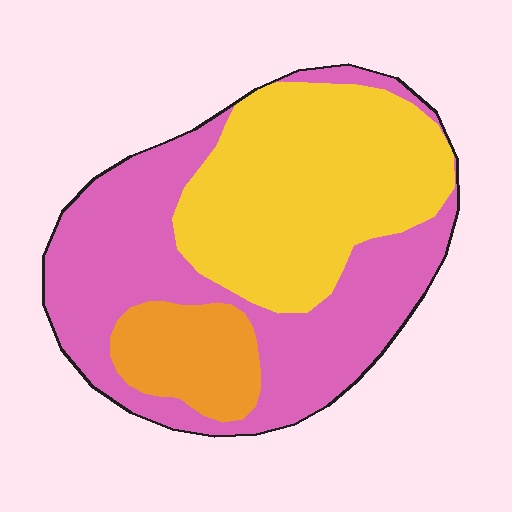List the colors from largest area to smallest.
From largest to smallest: pink, yellow, orange.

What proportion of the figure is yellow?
Yellow covers about 40% of the figure.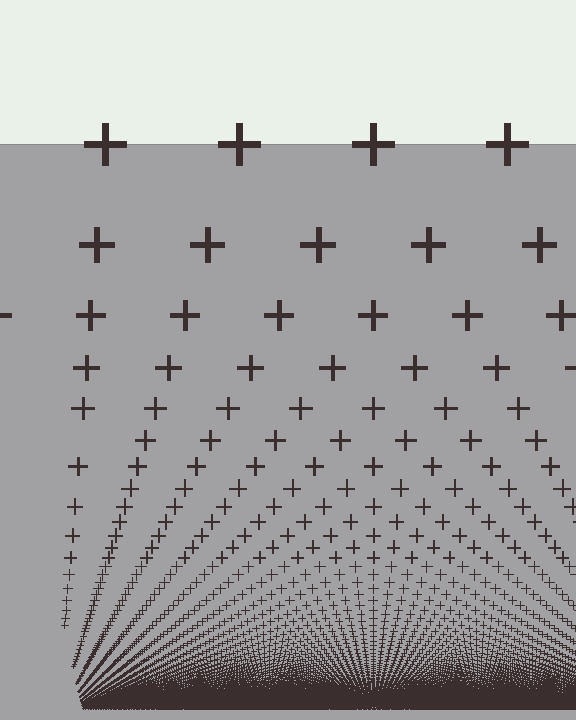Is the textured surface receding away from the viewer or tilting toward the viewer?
The surface appears to tilt toward the viewer. Texture elements get larger and sparser toward the top.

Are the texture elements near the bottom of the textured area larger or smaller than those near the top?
Smaller. The gradient is inverted — elements near the bottom are smaller and denser.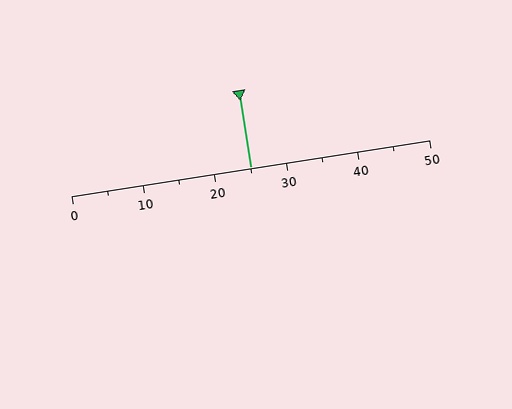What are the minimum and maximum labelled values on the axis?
The axis runs from 0 to 50.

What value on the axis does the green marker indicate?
The marker indicates approximately 25.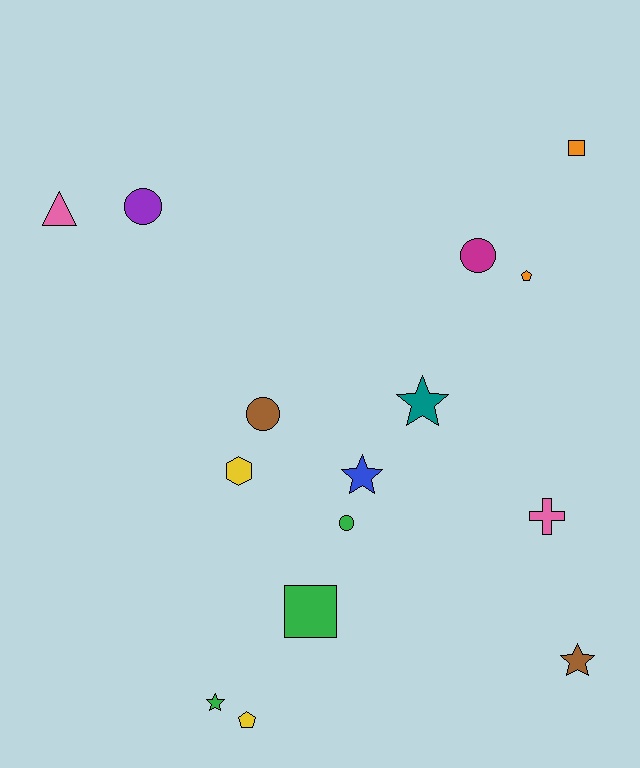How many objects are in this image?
There are 15 objects.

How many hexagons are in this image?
There is 1 hexagon.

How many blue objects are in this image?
There is 1 blue object.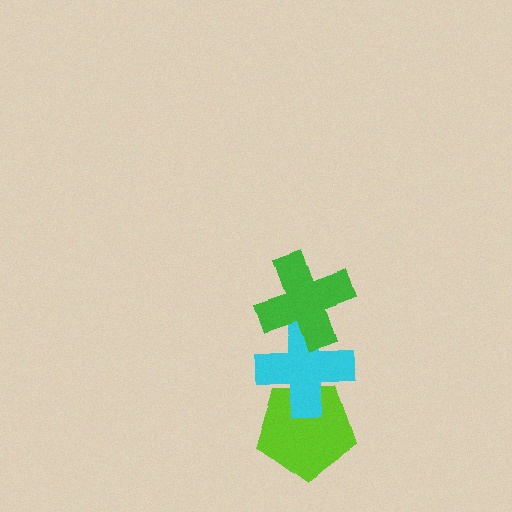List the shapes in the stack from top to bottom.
From top to bottom: the green cross, the cyan cross, the lime pentagon.